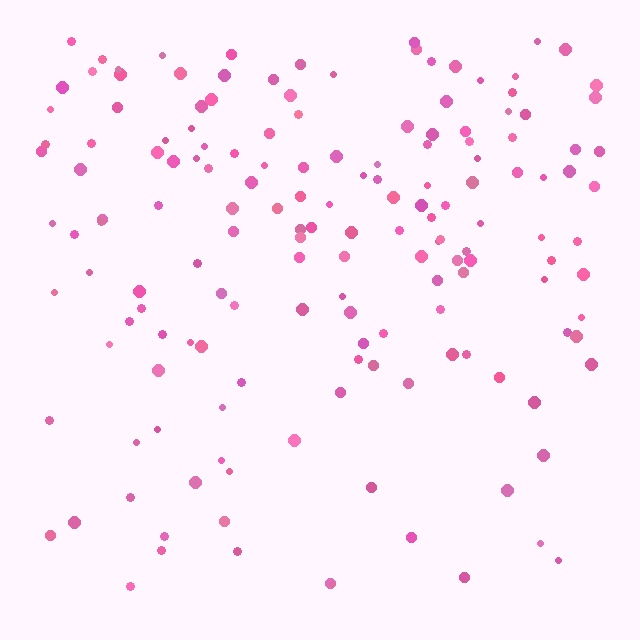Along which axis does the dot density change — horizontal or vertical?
Vertical.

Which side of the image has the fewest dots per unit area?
The bottom.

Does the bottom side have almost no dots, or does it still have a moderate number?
Still a moderate number, just noticeably fewer than the top.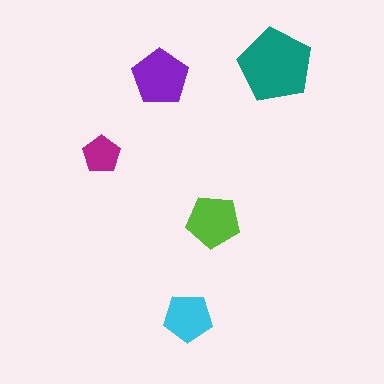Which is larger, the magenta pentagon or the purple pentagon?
The purple one.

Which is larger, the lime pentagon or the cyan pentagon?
The lime one.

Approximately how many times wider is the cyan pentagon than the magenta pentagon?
About 1.5 times wider.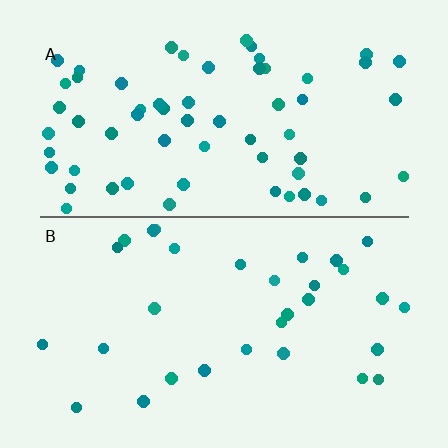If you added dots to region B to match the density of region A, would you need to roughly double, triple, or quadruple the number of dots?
Approximately double.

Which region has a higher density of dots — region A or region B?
A (the top).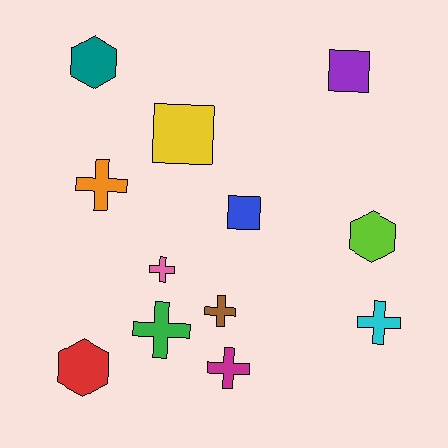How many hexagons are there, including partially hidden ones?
There are 3 hexagons.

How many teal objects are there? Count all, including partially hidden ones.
There is 1 teal object.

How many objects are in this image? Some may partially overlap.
There are 12 objects.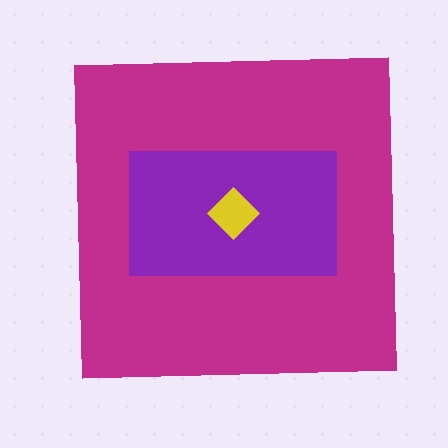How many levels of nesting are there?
3.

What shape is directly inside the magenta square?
The purple rectangle.